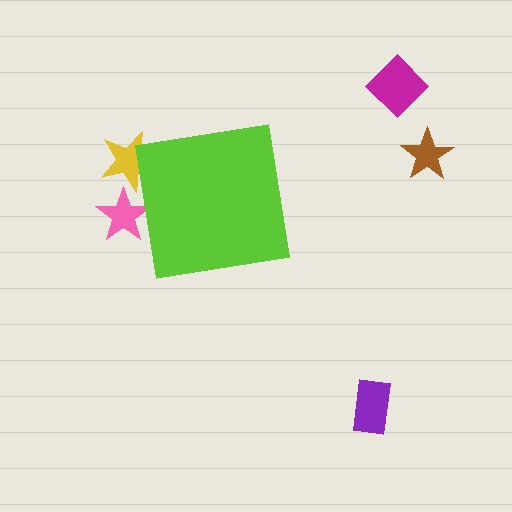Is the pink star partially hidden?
Yes, the pink star is partially hidden behind the lime square.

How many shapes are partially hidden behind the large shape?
2 shapes are partially hidden.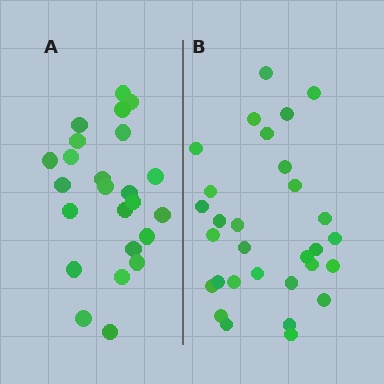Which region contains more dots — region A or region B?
Region B (the right region) has more dots.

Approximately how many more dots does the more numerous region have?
Region B has about 6 more dots than region A.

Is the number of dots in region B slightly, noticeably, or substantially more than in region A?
Region B has noticeably more, but not dramatically so. The ratio is roughly 1.2 to 1.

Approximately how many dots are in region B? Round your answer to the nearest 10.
About 30 dots.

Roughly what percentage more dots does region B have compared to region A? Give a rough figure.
About 25% more.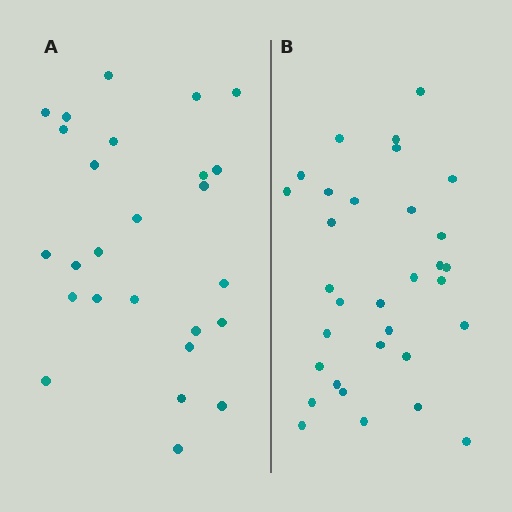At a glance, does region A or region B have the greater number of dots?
Region B (the right region) has more dots.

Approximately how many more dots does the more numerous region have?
Region B has about 6 more dots than region A.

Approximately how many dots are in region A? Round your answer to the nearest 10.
About 30 dots. (The exact count is 26, which rounds to 30.)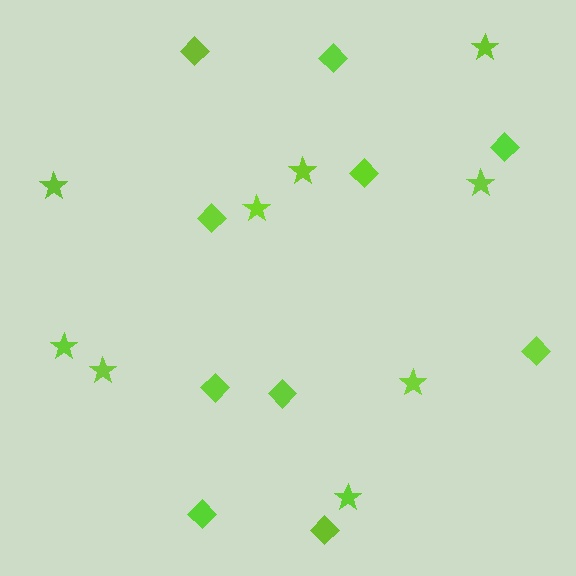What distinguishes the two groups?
There are 2 groups: one group of diamonds (10) and one group of stars (9).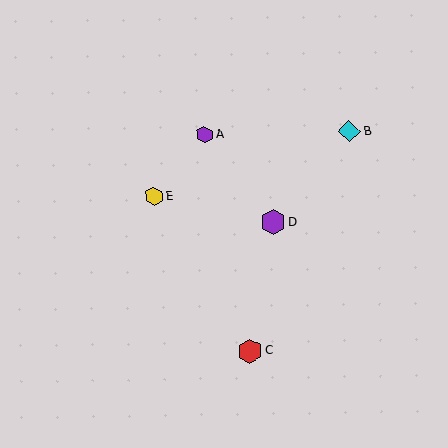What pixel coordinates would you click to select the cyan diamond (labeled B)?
Click at (349, 131) to select the cyan diamond B.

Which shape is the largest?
The purple hexagon (labeled D) is the largest.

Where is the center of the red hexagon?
The center of the red hexagon is at (250, 351).